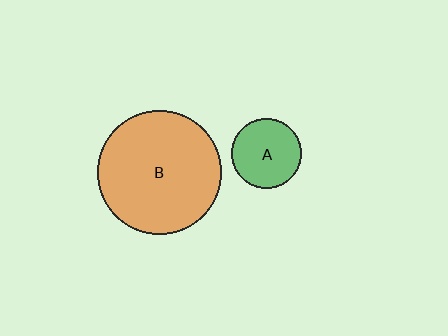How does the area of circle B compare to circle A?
Approximately 3.1 times.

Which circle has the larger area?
Circle B (orange).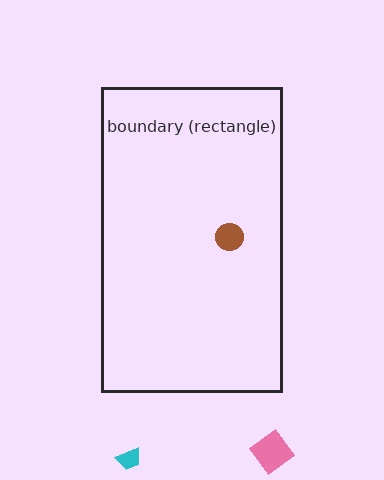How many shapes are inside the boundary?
1 inside, 2 outside.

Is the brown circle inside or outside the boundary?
Inside.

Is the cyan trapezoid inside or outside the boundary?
Outside.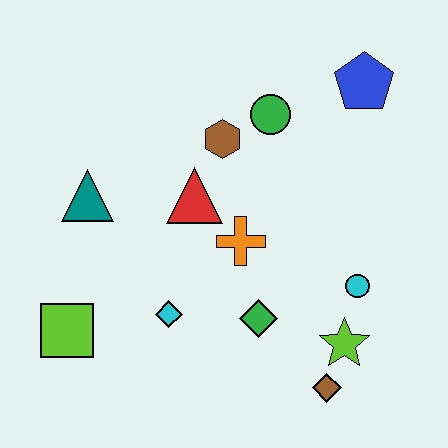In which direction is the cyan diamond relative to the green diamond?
The cyan diamond is to the left of the green diamond.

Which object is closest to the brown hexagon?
The green circle is closest to the brown hexagon.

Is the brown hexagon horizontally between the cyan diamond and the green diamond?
Yes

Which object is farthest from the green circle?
The lime square is farthest from the green circle.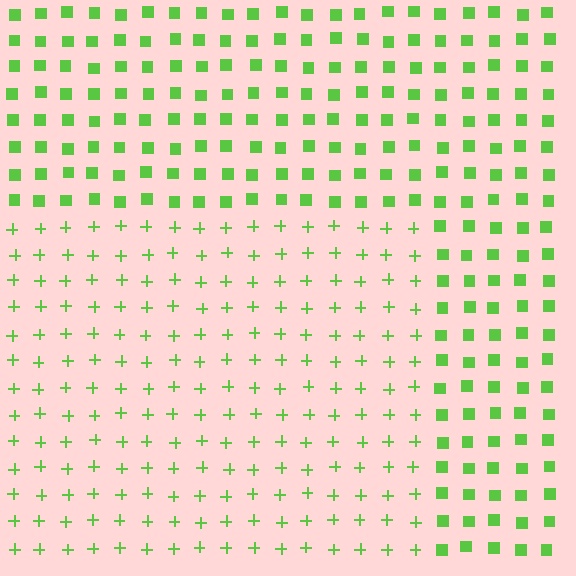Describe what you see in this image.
The image is filled with small lime elements arranged in a uniform grid. A rectangle-shaped region contains plus signs, while the surrounding area contains squares. The boundary is defined purely by the change in element shape.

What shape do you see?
I see a rectangle.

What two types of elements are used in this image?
The image uses plus signs inside the rectangle region and squares outside it.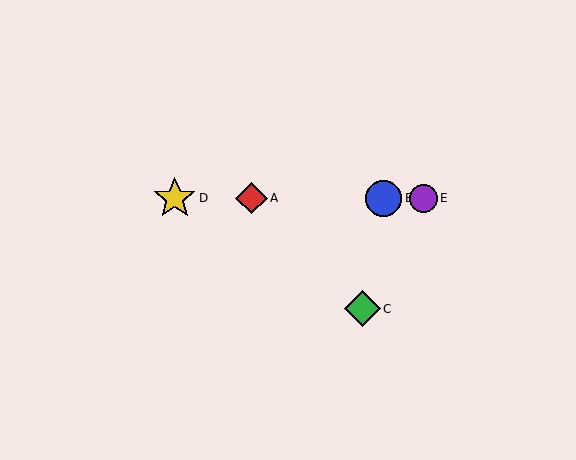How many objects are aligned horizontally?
4 objects (A, B, D, E) are aligned horizontally.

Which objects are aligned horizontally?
Objects A, B, D, E are aligned horizontally.